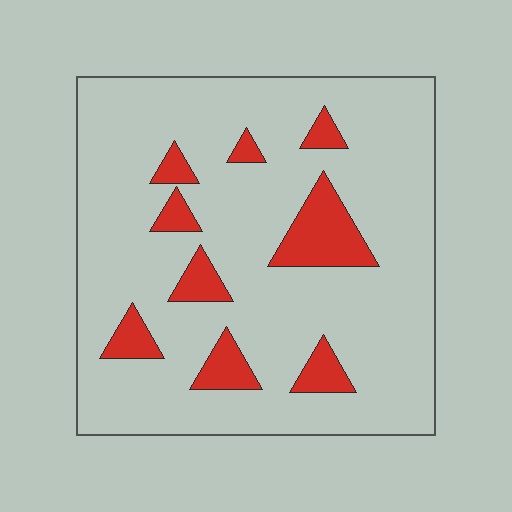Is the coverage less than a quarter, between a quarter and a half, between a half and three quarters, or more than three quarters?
Less than a quarter.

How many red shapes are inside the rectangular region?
9.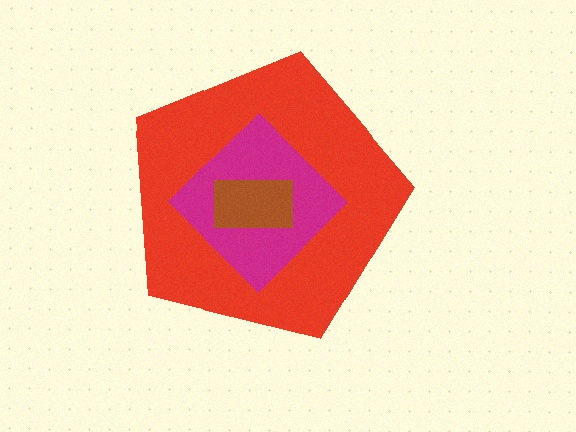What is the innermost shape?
The brown rectangle.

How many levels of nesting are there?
3.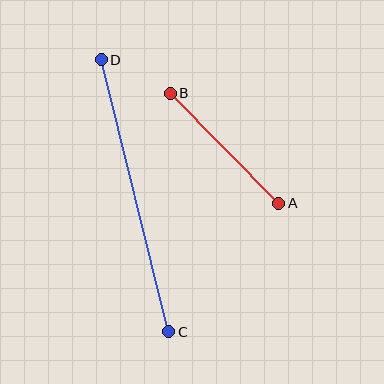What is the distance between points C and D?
The distance is approximately 281 pixels.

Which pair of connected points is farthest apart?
Points C and D are farthest apart.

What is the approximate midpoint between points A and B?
The midpoint is at approximately (225, 148) pixels.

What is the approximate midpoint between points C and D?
The midpoint is at approximately (135, 196) pixels.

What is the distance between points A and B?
The distance is approximately 155 pixels.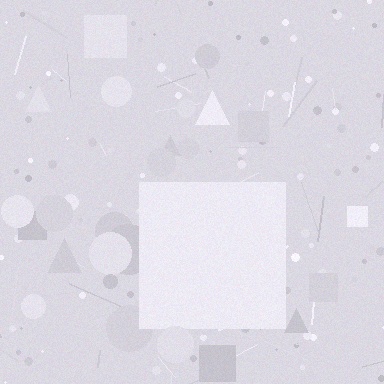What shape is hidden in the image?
A square is hidden in the image.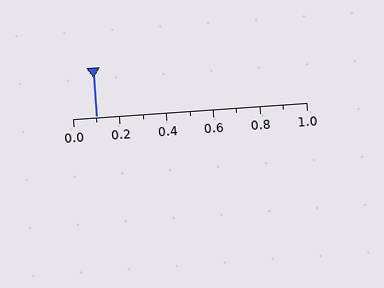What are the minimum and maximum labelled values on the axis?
The axis runs from 0.0 to 1.0.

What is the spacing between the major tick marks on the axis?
The major ticks are spaced 0.2 apart.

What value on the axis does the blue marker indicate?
The marker indicates approximately 0.1.